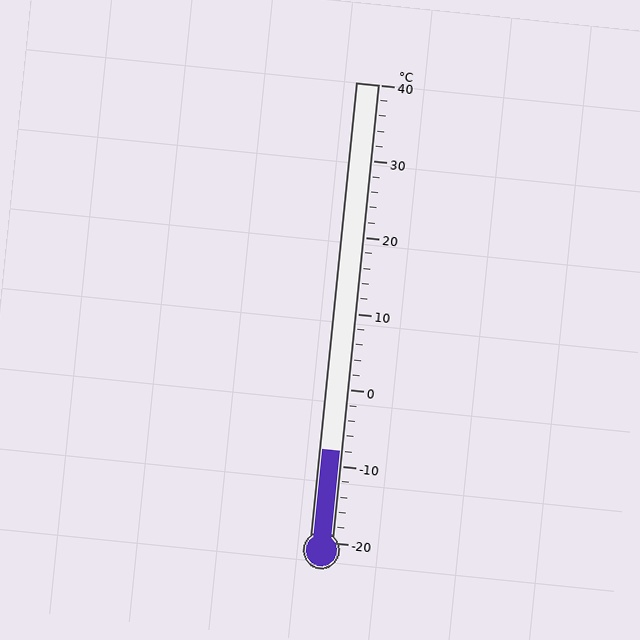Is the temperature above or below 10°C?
The temperature is below 10°C.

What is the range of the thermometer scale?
The thermometer scale ranges from -20°C to 40°C.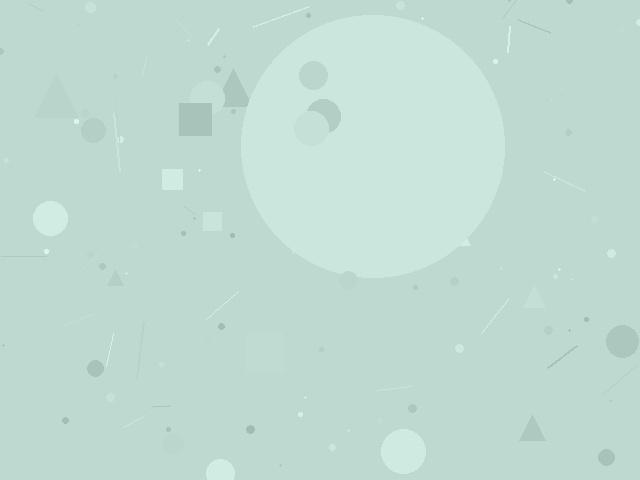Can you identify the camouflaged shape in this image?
The camouflaged shape is a circle.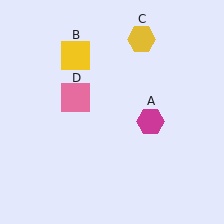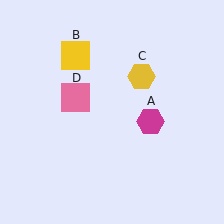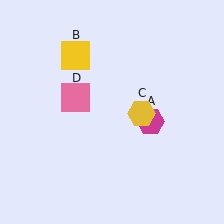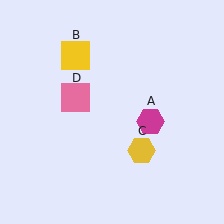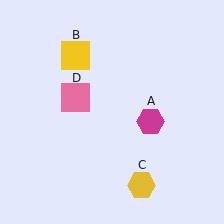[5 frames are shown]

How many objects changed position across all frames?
1 object changed position: yellow hexagon (object C).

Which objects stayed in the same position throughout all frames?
Magenta hexagon (object A) and yellow square (object B) and pink square (object D) remained stationary.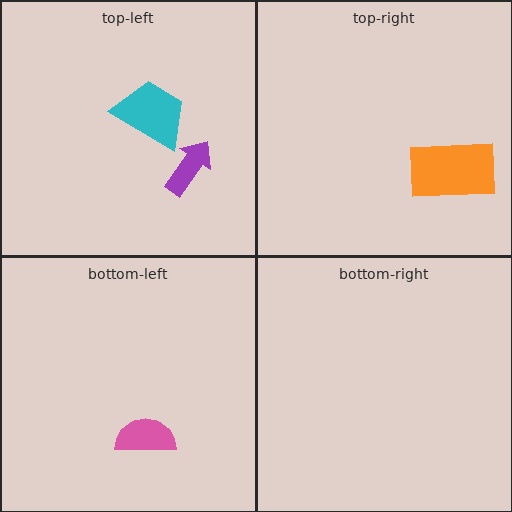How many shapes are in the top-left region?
2.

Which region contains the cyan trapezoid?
The top-left region.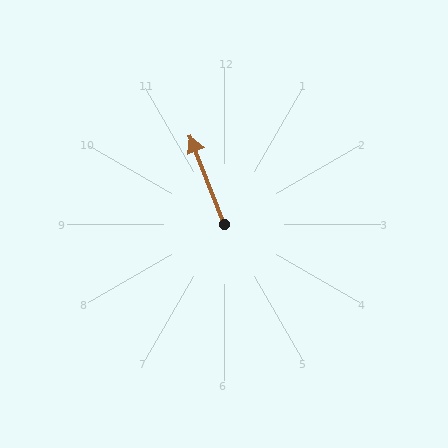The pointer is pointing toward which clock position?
Roughly 11 o'clock.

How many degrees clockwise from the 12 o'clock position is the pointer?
Approximately 339 degrees.